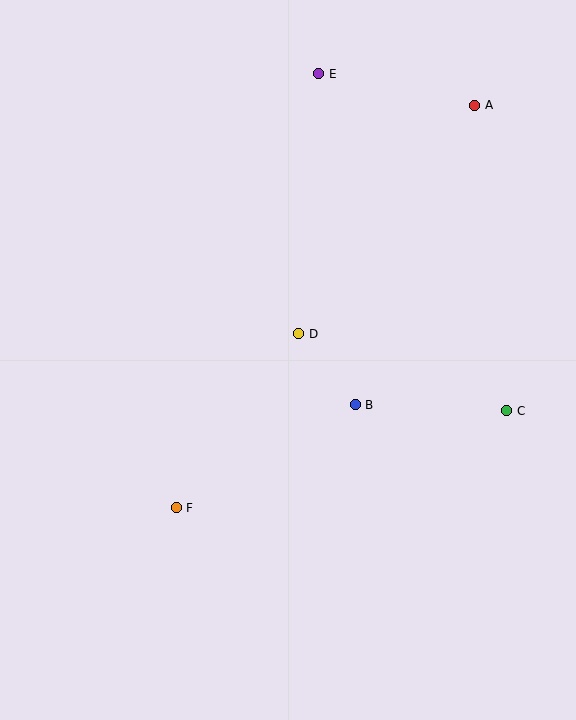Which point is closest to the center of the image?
Point D at (299, 334) is closest to the center.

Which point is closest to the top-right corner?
Point A is closest to the top-right corner.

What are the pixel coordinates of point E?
Point E is at (319, 74).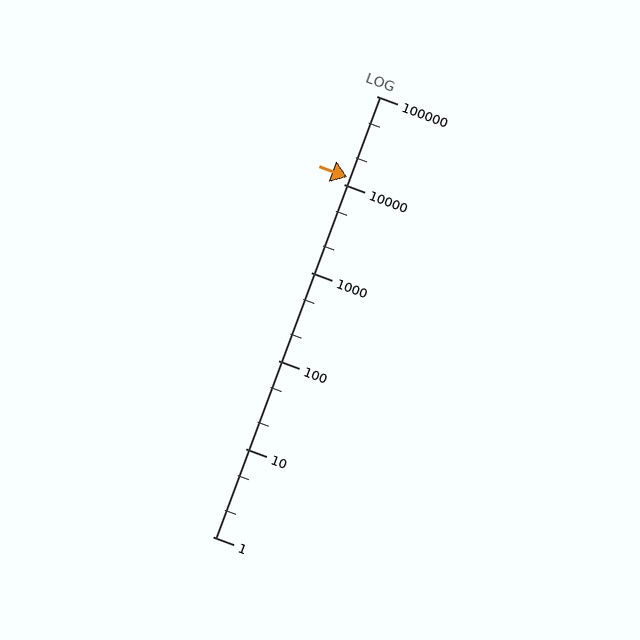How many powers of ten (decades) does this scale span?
The scale spans 5 decades, from 1 to 100000.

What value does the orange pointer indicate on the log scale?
The pointer indicates approximately 12000.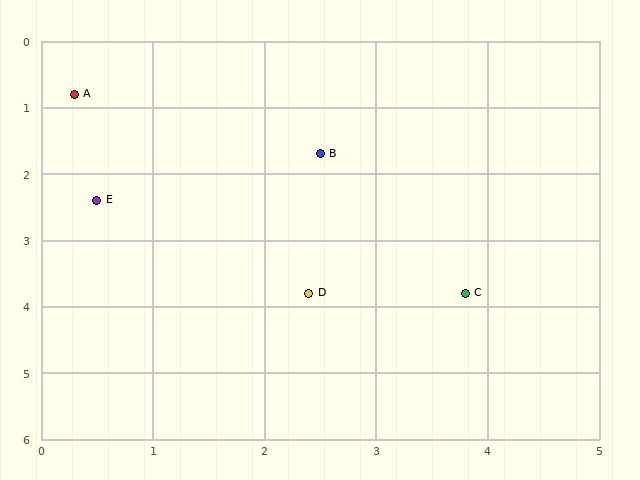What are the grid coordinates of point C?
Point C is at approximately (3.8, 3.8).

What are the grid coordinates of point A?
Point A is at approximately (0.3, 0.8).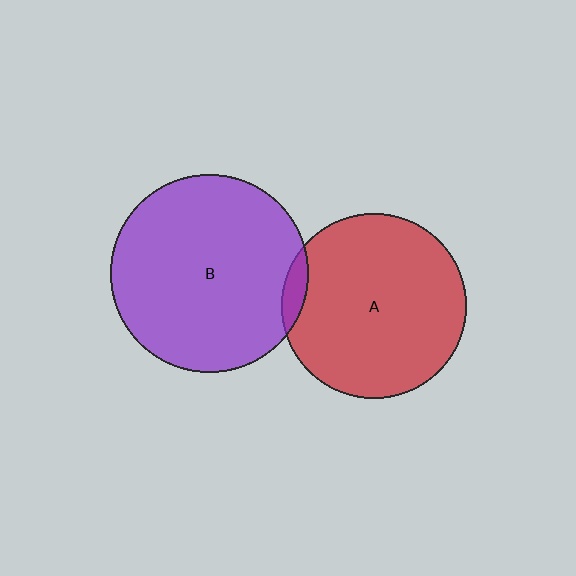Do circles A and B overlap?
Yes.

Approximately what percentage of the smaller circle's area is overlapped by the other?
Approximately 5%.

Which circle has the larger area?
Circle B (purple).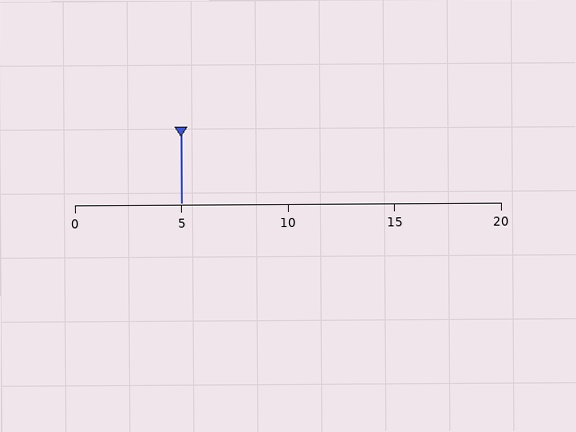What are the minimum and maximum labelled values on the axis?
The axis runs from 0 to 20.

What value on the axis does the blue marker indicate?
The marker indicates approximately 5.